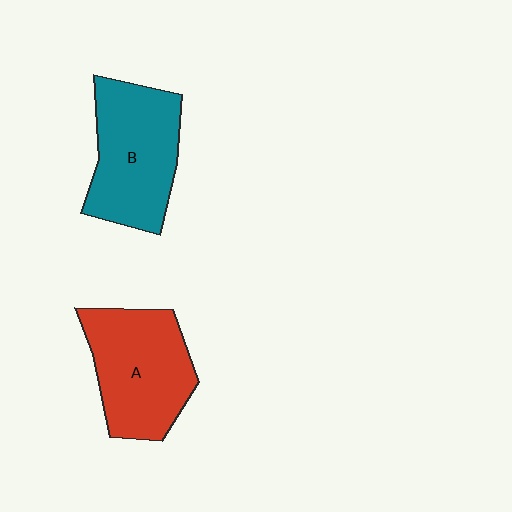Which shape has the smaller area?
Shape B (teal).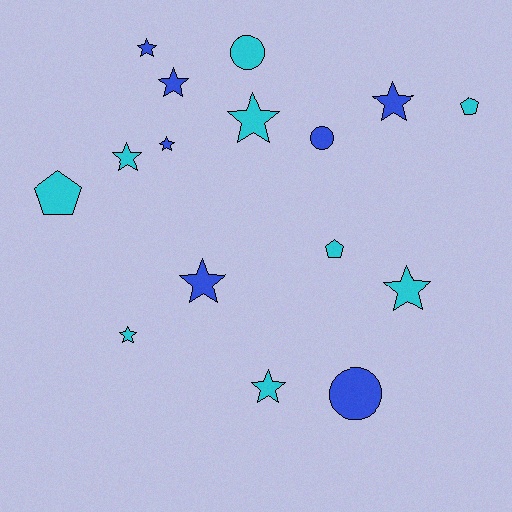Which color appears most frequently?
Cyan, with 9 objects.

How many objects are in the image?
There are 16 objects.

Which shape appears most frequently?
Star, with 10 objects.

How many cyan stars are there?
There are 5 cyan stars.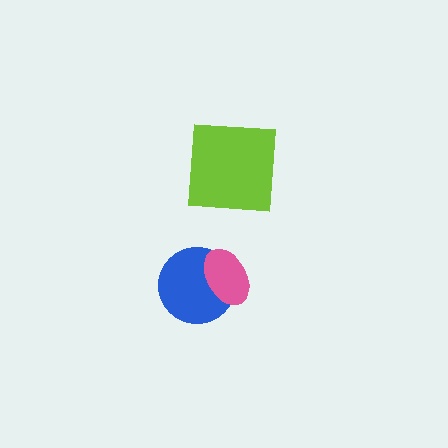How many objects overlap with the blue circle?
1 object overlaps with the blue circle.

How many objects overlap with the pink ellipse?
1 object overlaps with the pink ellipse.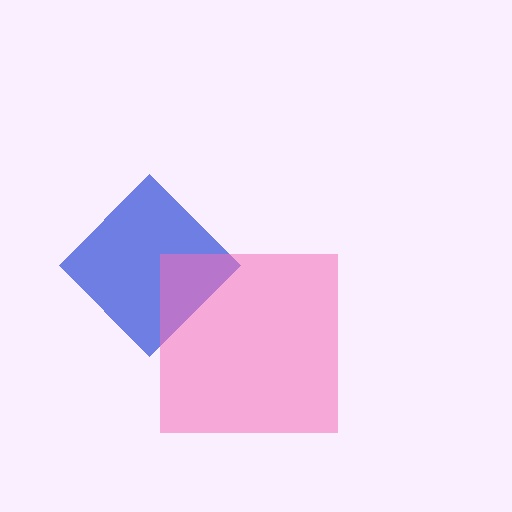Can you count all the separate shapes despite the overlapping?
Yes, there are 2 separate shapes.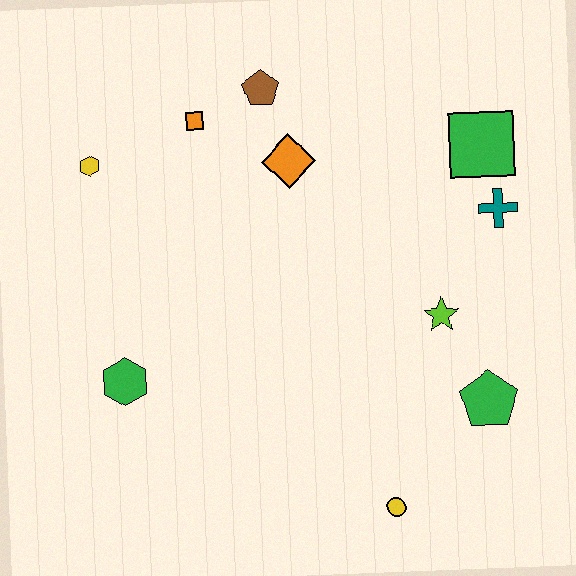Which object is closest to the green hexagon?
The yellow hexagon is closest to the green hexagon.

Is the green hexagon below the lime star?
Yes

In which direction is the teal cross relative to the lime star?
The teal cross is above the lime star.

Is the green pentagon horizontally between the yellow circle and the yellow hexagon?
No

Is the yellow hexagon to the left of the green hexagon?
Yes